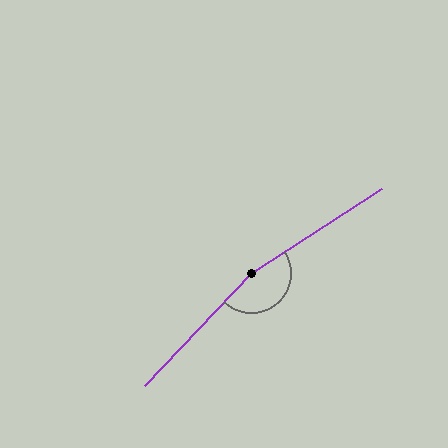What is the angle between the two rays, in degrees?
Approximately 167 degrees.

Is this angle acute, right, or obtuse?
It is obtuse.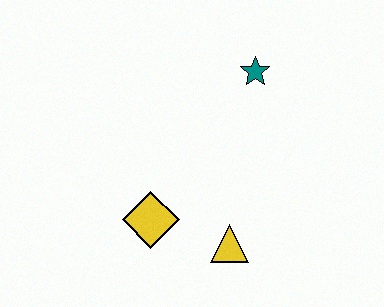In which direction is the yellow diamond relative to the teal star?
The yellow diamond is below the teal star.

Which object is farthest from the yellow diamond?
The teal star is farthest from the yellow diamond.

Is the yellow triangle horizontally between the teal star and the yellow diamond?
Yes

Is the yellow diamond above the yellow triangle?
Yes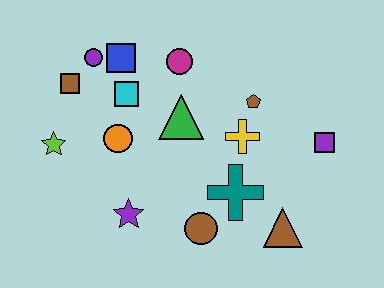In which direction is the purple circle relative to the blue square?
The purple circle is to the left of the blue square.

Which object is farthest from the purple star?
The purple square is farthest from the purple star.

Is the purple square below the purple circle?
Yes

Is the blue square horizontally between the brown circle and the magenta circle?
No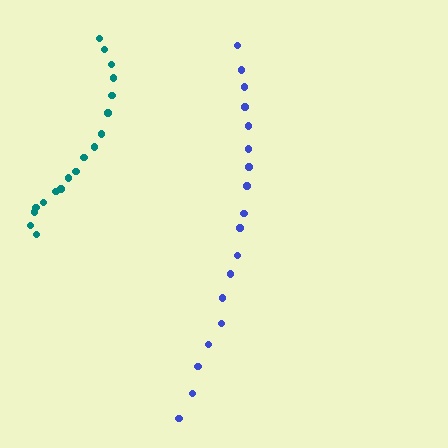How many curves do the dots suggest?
There are 2 distinct paths.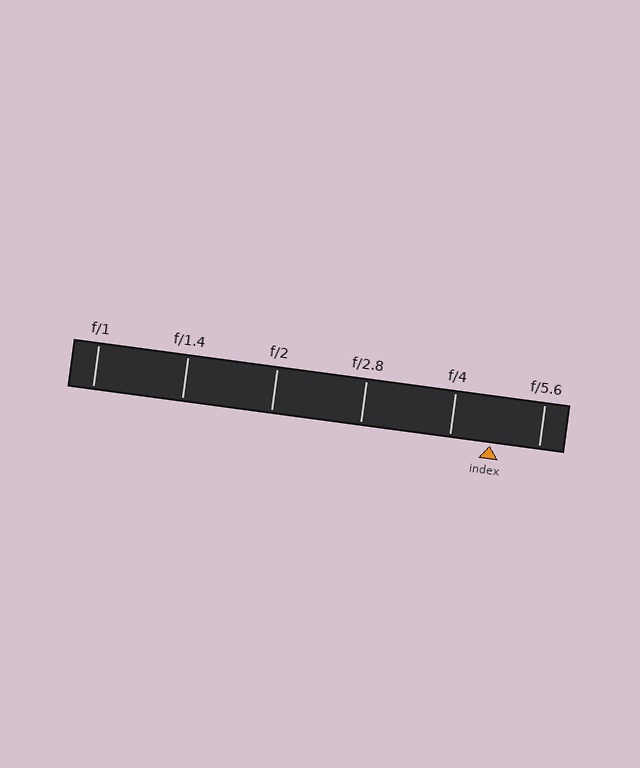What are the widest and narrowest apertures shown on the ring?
The widest aperture shown is f/1 and the narrowest is f/5.6.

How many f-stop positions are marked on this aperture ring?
There are 6 f-stop positions marked.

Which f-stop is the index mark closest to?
The index mark is closest to f/4.